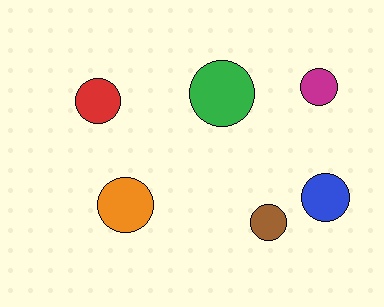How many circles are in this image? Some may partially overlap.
There are 6 circles.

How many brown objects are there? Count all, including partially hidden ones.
There is 1 brown object.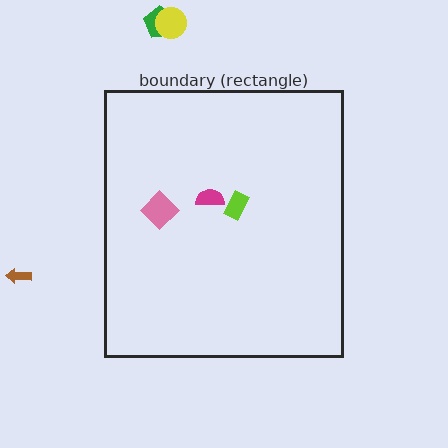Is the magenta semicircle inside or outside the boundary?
Inside.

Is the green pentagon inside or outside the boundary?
Outside.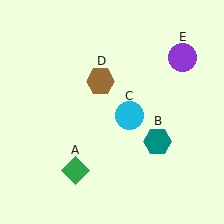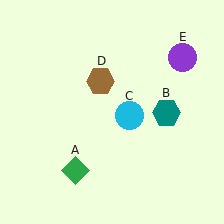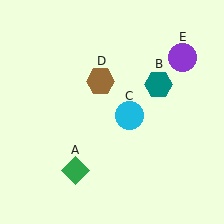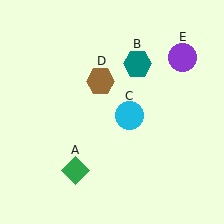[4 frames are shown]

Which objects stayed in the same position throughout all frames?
Green diamond (object A) and cyan circle (object C) and brown hexagon (object D) and purple circle (object E) remained stationary.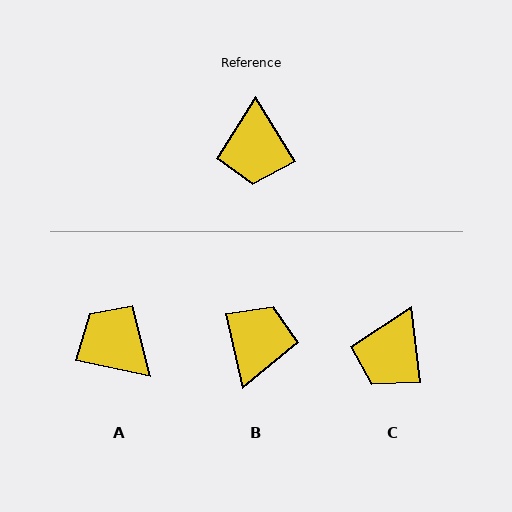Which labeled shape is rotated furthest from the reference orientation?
B, about 161 degrees away.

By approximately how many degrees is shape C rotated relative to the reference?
Approximately 26 degrees clockwise.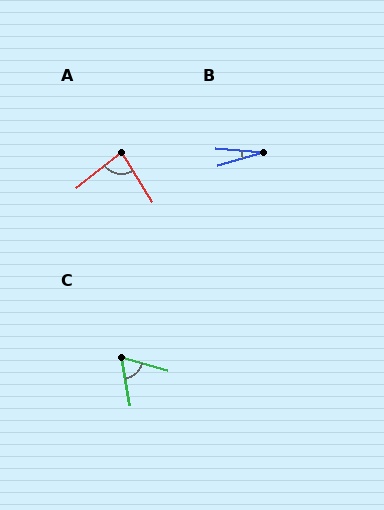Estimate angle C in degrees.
Approximately 64 degrees.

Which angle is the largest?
A, at approximately 84 degrees.